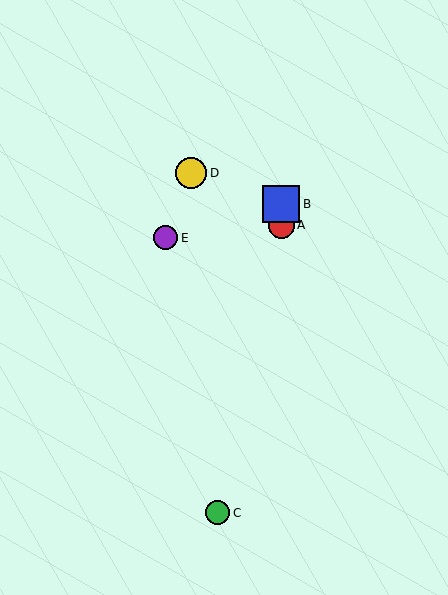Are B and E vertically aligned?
No, B is at x≈281 and E is at x≈166.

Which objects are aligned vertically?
Objects A, B are aligned vertically.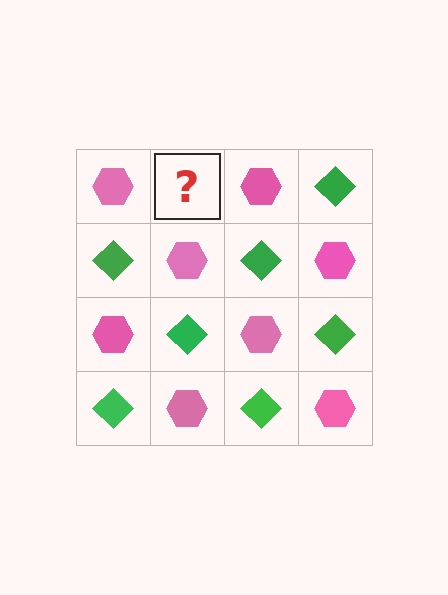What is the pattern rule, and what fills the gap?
The rule is that it alternates pink hexagon and green diamond in a checkerboard pattern. The gap should be filled with a green diamond.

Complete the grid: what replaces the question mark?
The question mark should be replaced with a green diamond.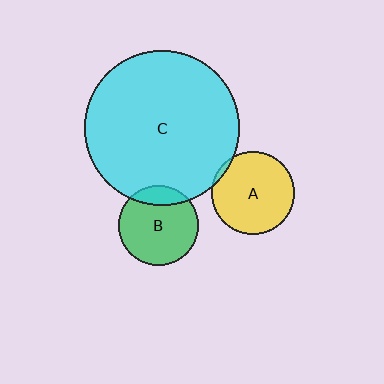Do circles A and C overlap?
Yes.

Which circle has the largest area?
Circle C (cyan).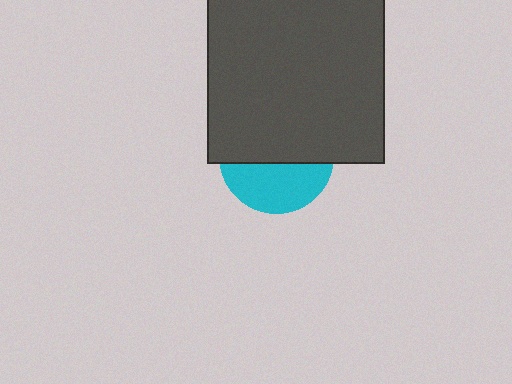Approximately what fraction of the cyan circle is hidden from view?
Roughly 58% of the cyan circle is hidden behind the dark gray square.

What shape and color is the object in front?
The object in front is a dark gray square.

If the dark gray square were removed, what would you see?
You would see the complete cyan circle.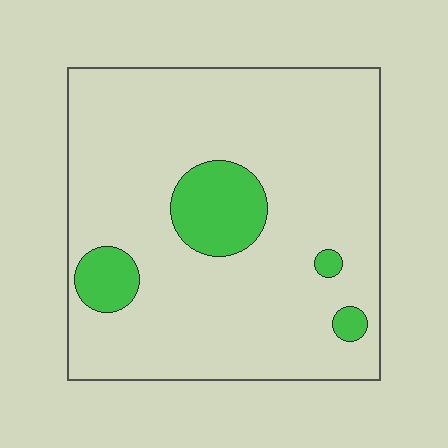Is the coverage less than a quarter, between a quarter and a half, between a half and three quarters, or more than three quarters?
Less than a quarter.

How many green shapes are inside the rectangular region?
4.